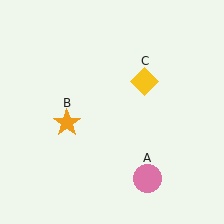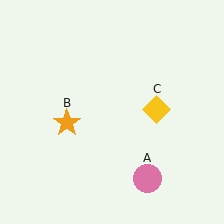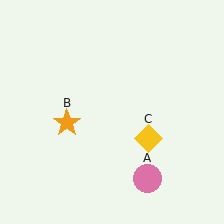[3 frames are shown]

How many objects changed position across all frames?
1 object changed position: yellow diamond (object C).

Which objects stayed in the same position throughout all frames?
Pink circle (object A) and orange star (object B) remained stationary.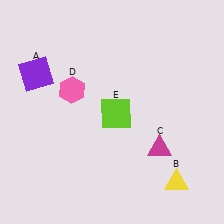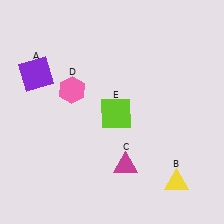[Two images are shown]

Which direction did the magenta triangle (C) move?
The magenta triangle (C) moved left.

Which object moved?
The magenta triangle (C) moved left.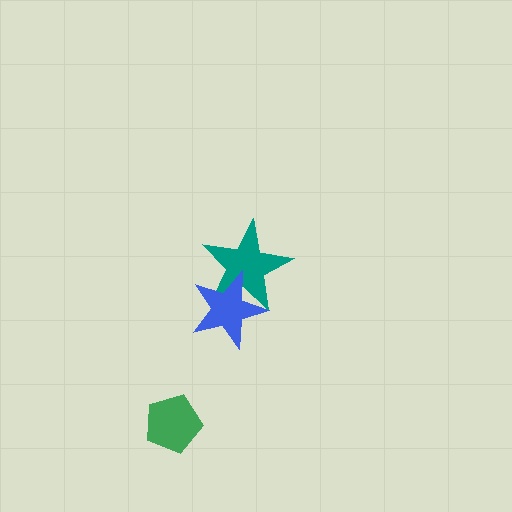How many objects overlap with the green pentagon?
0 objects overlap with the green pentagon.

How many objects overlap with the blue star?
1 object overlaps with the blue star.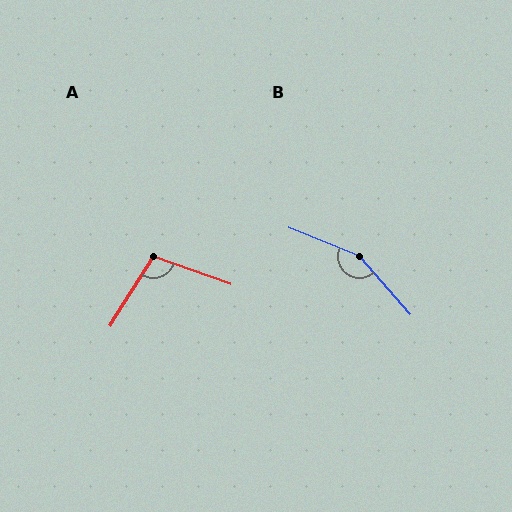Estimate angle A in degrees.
Approximately 103 degrees.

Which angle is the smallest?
A, at approximately 103 degrees.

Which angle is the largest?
B, at approximately 153 degrees.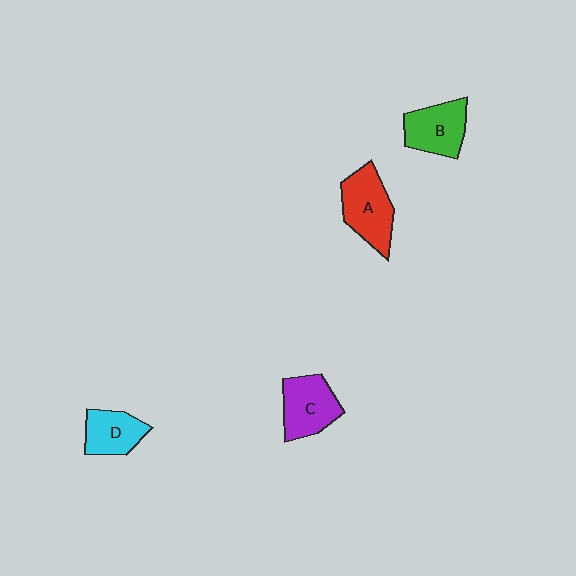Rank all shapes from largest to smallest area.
From largest to smallest: A (red), C (purple), B (green), D (cyan).